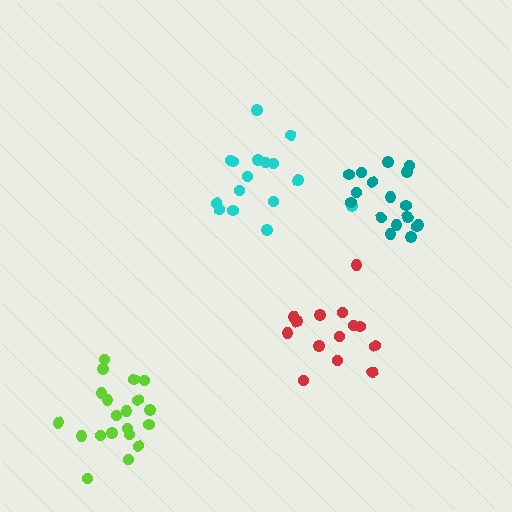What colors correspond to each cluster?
The clusters are colored: cyan, red, teal, lime.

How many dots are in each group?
Group 1: 16 dots, Group 2: 14 dots, Group 3: 17 dots, Group 4: 20 dots (67 total).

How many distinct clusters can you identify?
There are 4 distinct clusters.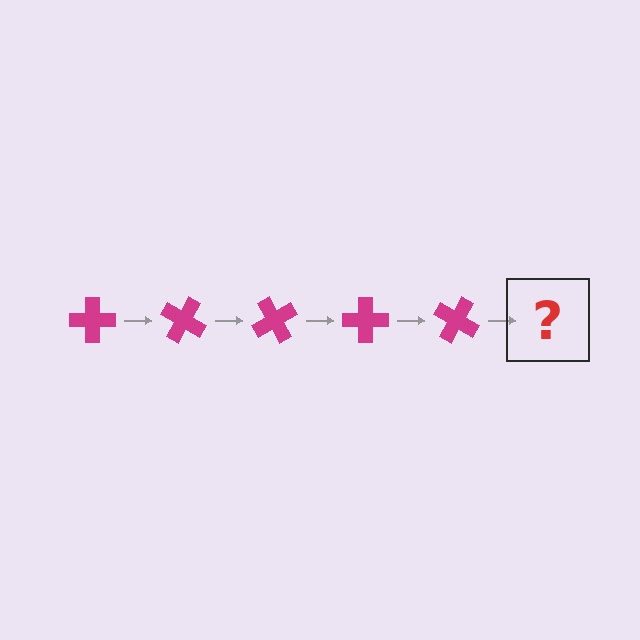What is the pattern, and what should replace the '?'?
The pattern is that the cross rotates 30 degrees each step. The '?' should be a magenta cross rotated 150 degrees.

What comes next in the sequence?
The next element should be a magenta cross rotated 150 degrees.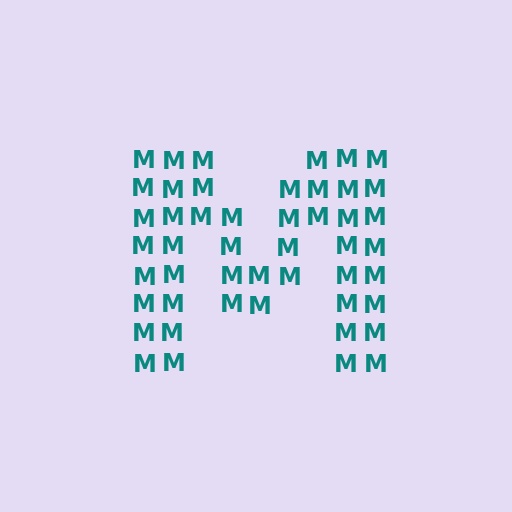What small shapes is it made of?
It is made of small letter M's.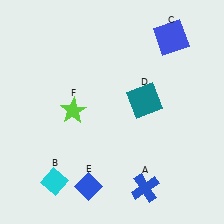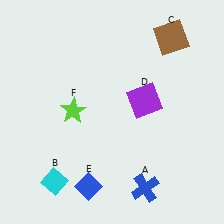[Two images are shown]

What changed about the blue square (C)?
In Image 1, C is blue. In Image 2, it changed to brown.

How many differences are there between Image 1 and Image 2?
There are 2 differences between the two images.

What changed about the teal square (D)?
In Image 1, D is teal. In Image 2, it changed to purple.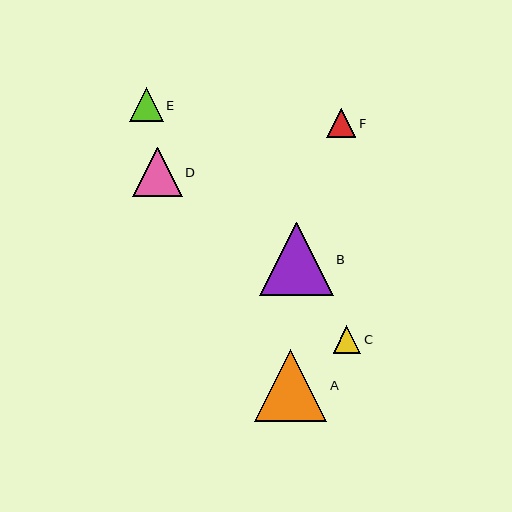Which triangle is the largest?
Triangle B is the largest with a size of approximately 74 pixels.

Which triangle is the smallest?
Triangle C is the smallest with a size of approximately 28 pixels.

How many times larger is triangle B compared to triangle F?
Triangle B is approximately 2.5 times the size of triangle F.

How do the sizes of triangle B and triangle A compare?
Triangle B and triangle A are approximately the same size.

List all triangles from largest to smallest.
From largest to smallest: B, A, D, E, F, C.